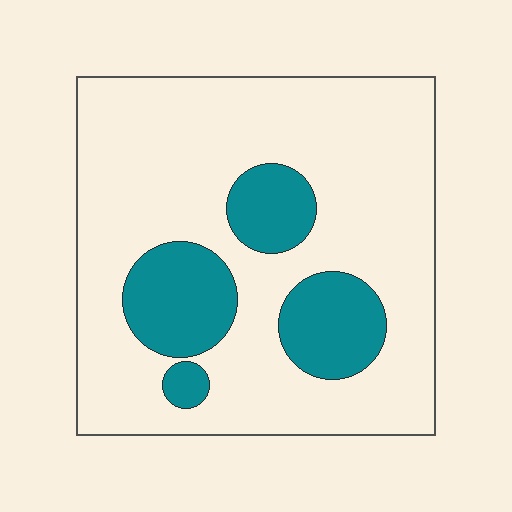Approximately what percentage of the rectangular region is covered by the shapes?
Approximately 20%.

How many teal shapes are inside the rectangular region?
4.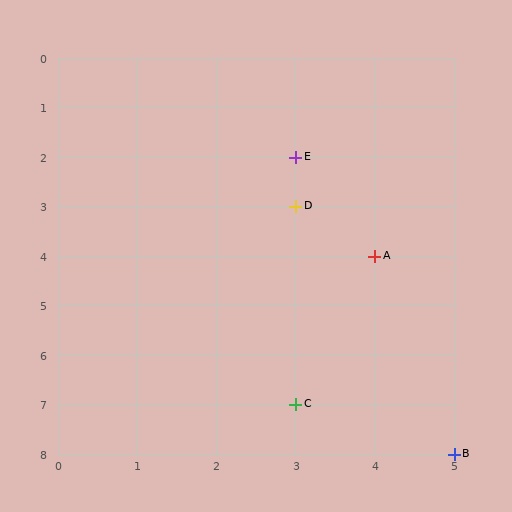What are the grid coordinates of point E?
Point E is at grid coordinates (3, 2).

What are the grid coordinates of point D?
Point D is at grid coordinates (3, 3).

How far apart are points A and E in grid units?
Points A and E are 1 column and 2 rows apart (about 2.2 grid units diagonally).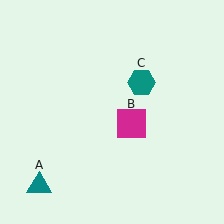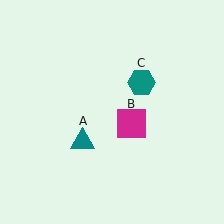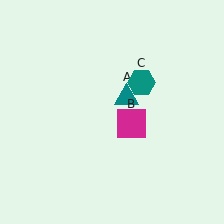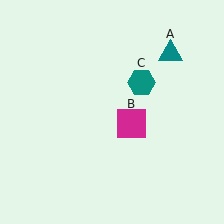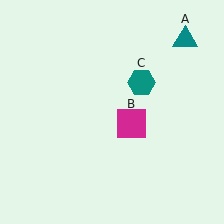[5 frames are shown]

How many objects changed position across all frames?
1 object changed position: teal triangle (object A).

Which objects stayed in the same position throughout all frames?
Magenta square (object B) and teal hexagon (object C) remained stationary.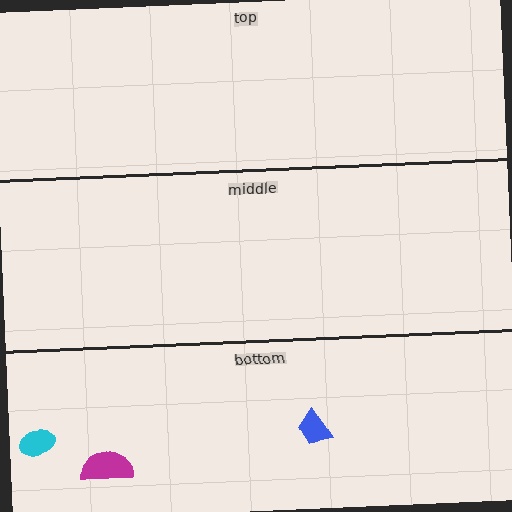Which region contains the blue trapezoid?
The bottom region.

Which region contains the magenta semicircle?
The bottom region.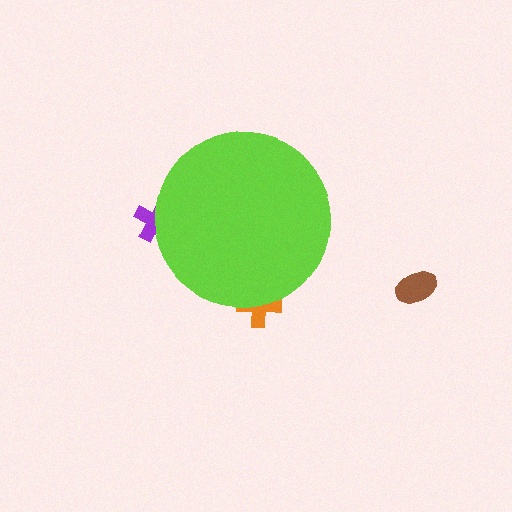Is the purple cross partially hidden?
Yes, the purple cross is partially hidden behind the lime circle.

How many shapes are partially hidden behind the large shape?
2 shapes are partially hidden.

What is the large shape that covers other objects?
A lime circle.